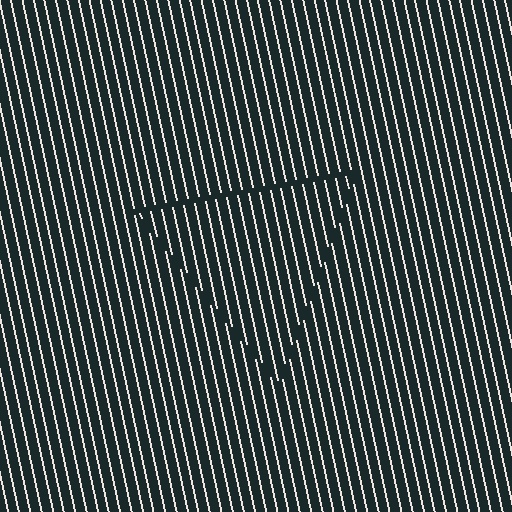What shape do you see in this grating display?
An illusory triangle. The interior of the shape contains the same grating, shifted by half a period — the contour is defined by the phase discontinuity where line-ends from the inner and outer gratings abut.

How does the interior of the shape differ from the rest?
The interior of the shape contains the same grating, shifted by half a period — the contour is defined by the phase discontinuity where line-ends from the inner and outer gratings abut.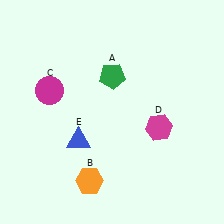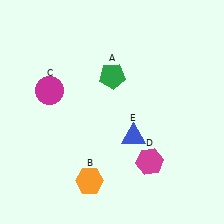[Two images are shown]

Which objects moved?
The objects that moved are: the magenta hexagon (D), the blue triangle (E).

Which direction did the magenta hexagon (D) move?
The magenta hexagon (D) moved down.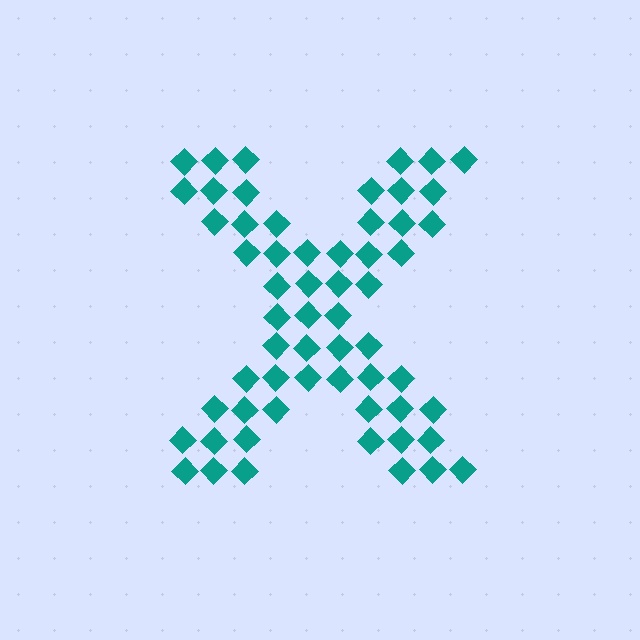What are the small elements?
The small elements are diamonds.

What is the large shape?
The large shape is the letter X.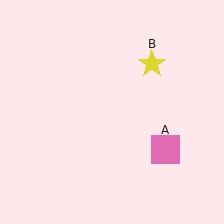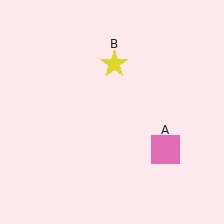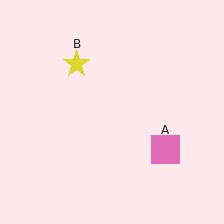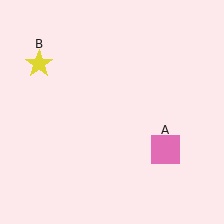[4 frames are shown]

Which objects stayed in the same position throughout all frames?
Pink square (object A) remained stationary.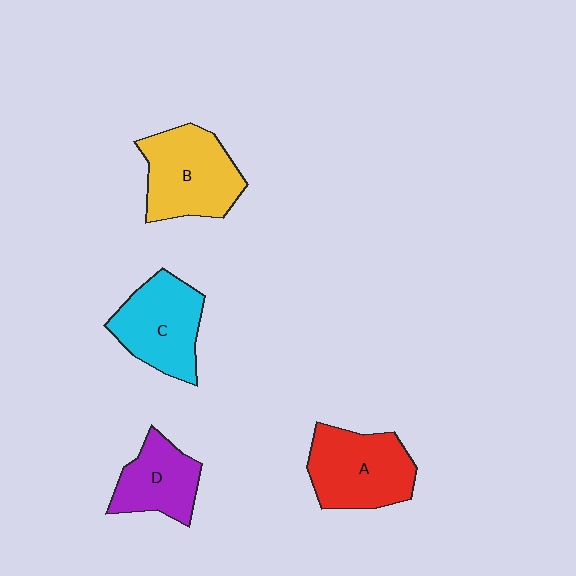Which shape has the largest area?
Shape B (yellow).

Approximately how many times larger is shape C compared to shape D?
Approximately 1.3 times.